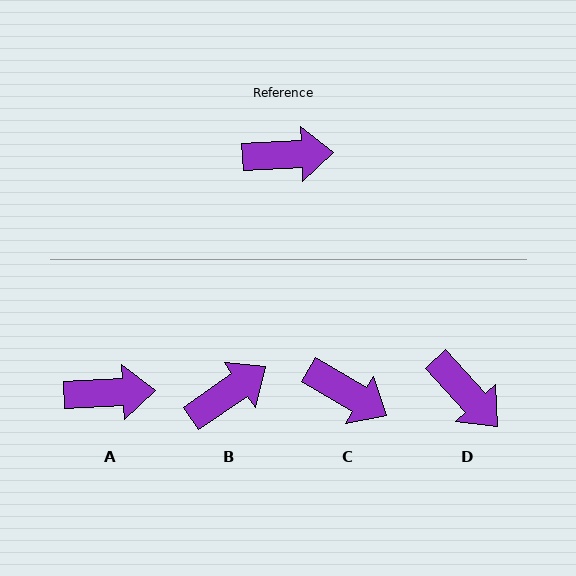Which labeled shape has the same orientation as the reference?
A.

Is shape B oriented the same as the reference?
No, it is off by about 32 degrees.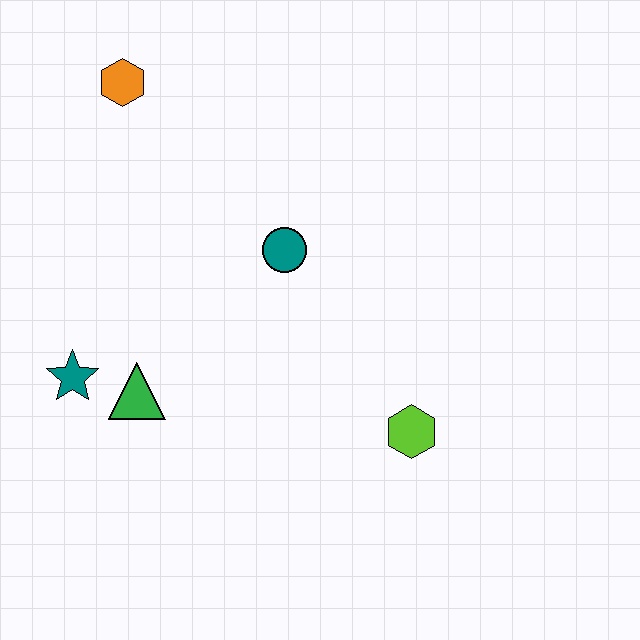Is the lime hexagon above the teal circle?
No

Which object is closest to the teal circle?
The green triangle is closest to the teal circle.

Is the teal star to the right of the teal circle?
No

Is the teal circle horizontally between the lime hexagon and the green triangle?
Yes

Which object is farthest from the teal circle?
The teal star is farthest from the teal circle.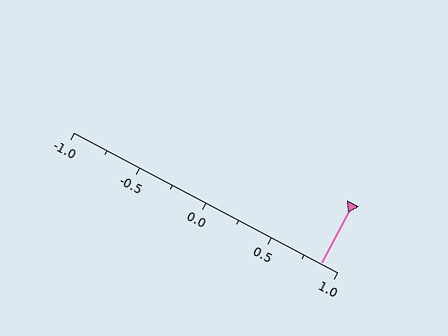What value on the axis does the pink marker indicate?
The marker indicates approximately 0.88.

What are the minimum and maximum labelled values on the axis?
The axis runs from -1.0 to 1.0.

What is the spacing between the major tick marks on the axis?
The major ticks are spaced 0.5 apart.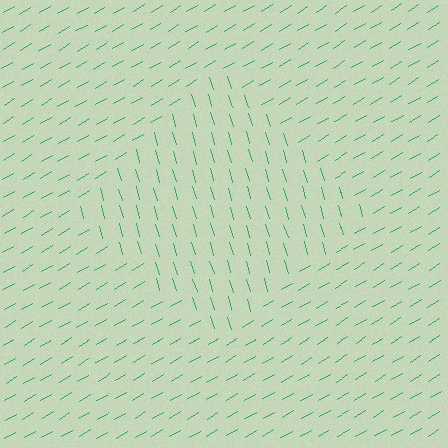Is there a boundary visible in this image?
Yes, there is a texture boundary formed by a change in line orientation.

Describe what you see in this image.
The image is filled with small green line segments. A diamond region in the image has lines oriented differently from the surrounding lines, creating a visible texture boundary.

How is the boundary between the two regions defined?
The boundary is defined purely by a change in line orientation (approximately 76 degrees difference). All lines are the same color and thickness.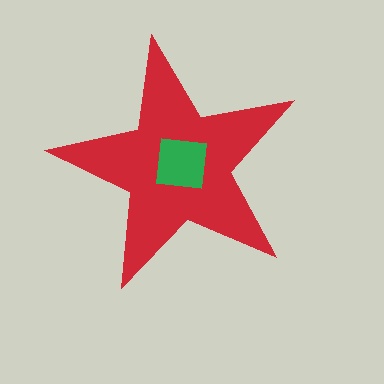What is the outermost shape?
The red star.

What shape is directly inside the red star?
The green square.